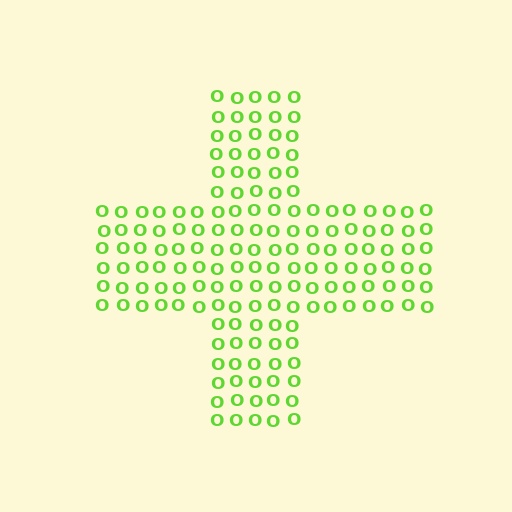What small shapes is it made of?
It is made of small letter O's.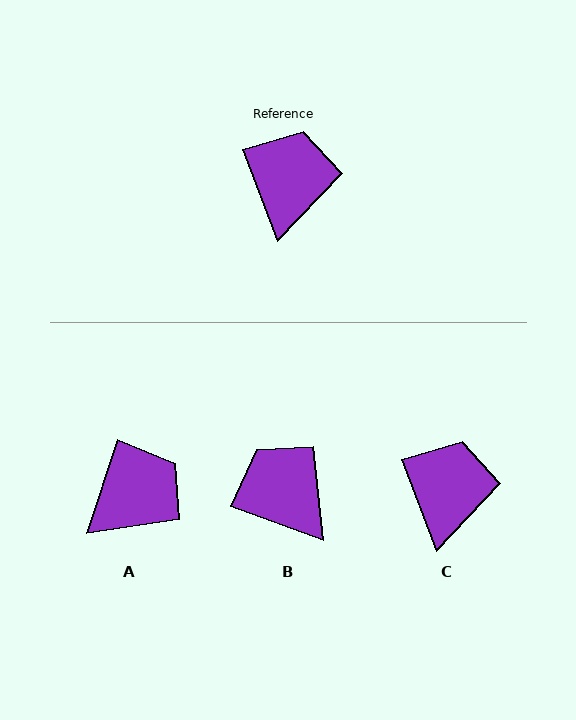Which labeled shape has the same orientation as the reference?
C.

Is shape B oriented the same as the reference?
No, it is off by about 49 degrees.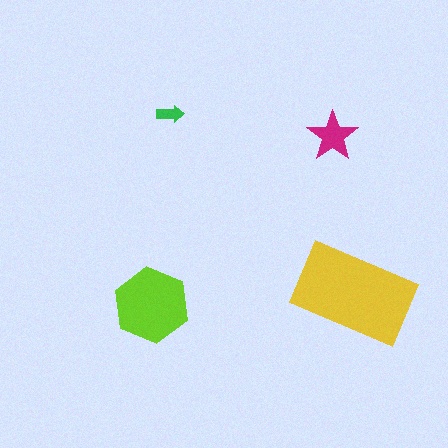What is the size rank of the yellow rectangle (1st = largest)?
1st.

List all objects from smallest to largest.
The green arrow, the magenta star, the lime hexagon, the yellow rectangle.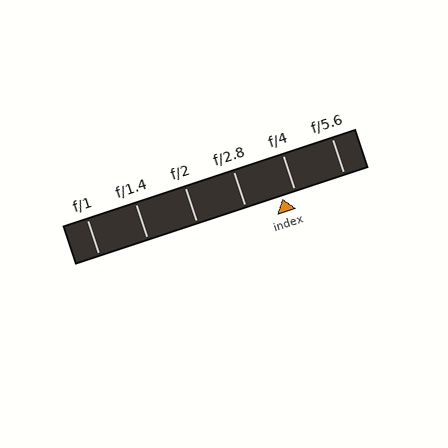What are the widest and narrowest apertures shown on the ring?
The widest aperture shown is f/1 and the narrowest is f/5.6.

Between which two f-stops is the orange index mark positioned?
The index mark is between f/2.8 and f/4.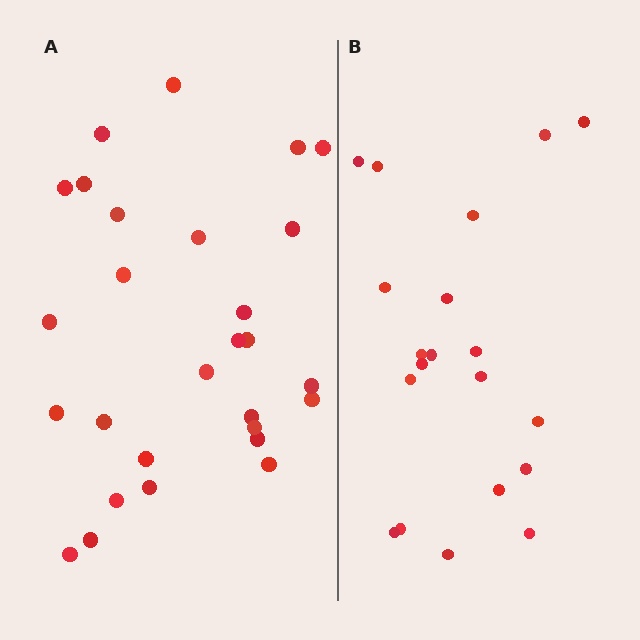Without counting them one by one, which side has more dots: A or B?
Region A (the left region) has more dots.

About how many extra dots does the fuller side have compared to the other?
Region A has roughly 8 or so more dots than region B.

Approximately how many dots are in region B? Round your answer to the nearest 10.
About 20 dots.